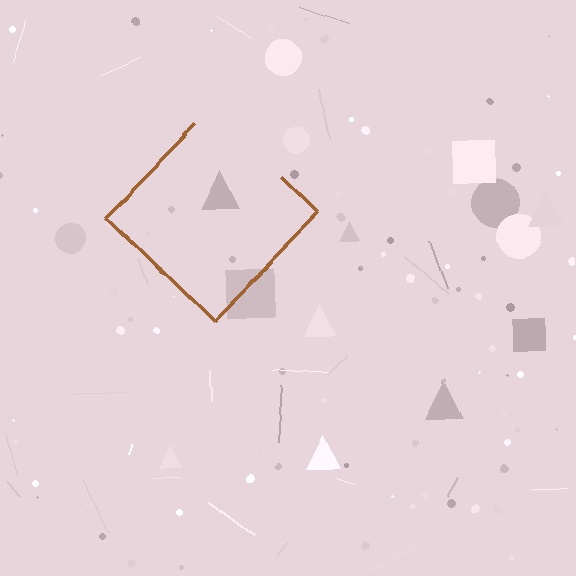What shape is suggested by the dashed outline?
The dashed outline suggests a diamond.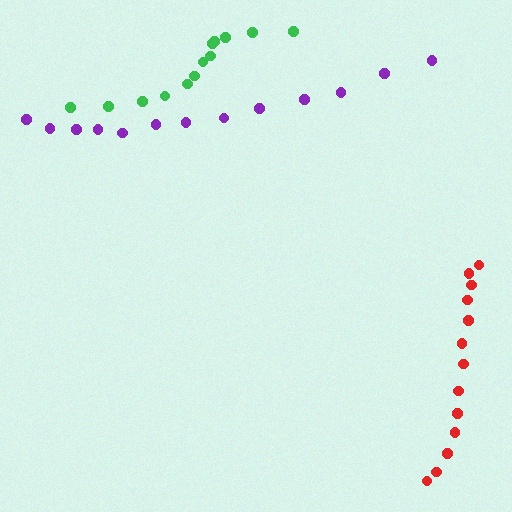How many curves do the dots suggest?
There are 3 distinct paths.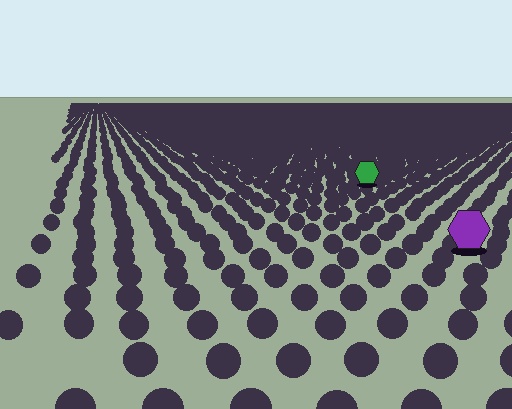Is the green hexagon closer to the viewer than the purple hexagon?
No. The purple hexagon is closer — you can tell from the texture gradient: the ground texture is coarser near it.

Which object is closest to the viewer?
The purple hexagon is closest. The texture marks near it are larger and more spread out.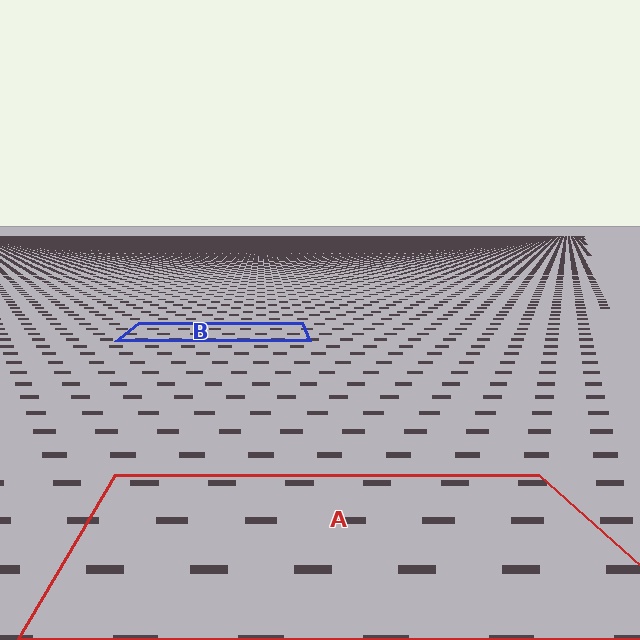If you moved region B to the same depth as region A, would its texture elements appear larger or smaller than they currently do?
They would appear larger. At a closer depth, the same texture elements are projected at a bigger on-screen size.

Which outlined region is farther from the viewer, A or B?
Region B is farther from the viewer — the texture elements inside it appear smaller and more densely packed.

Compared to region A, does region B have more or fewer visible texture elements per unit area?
Region B has more texture elements per unit area — they are packed more densely because it is farther away.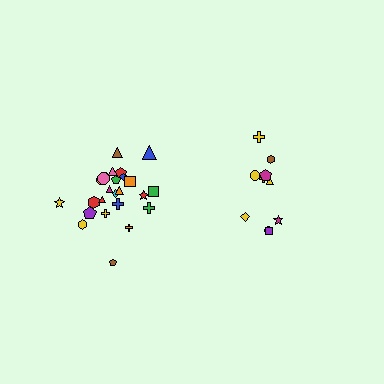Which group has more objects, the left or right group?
The left group.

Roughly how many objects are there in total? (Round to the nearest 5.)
Roughly 35 objects in total.